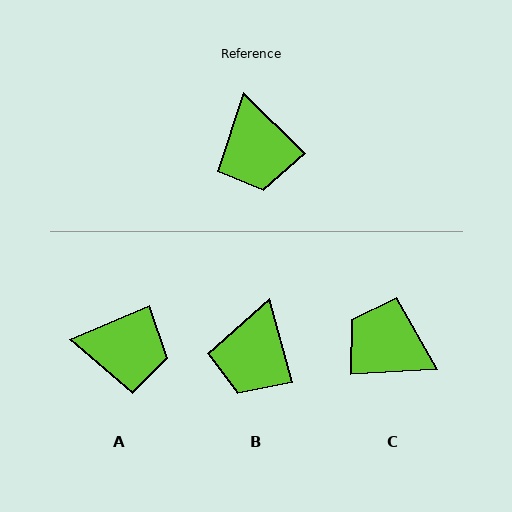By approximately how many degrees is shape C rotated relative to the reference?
Approximately 132 degrees clockwise.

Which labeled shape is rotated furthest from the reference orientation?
C, about 132 degrees away.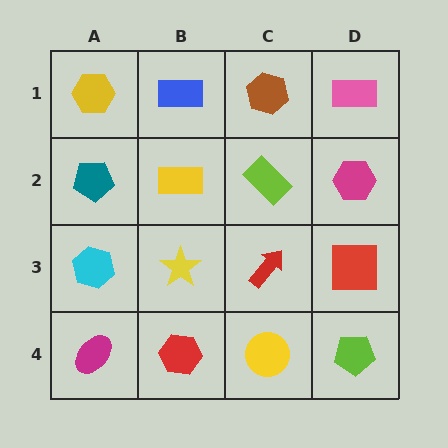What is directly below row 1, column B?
A yellow rectangle.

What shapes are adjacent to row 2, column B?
A blue rectangle (row 1, column B), a yellow star (row 3, column B), a teal pentagon (row 2, column A), a lime rectangle (row 2, column C).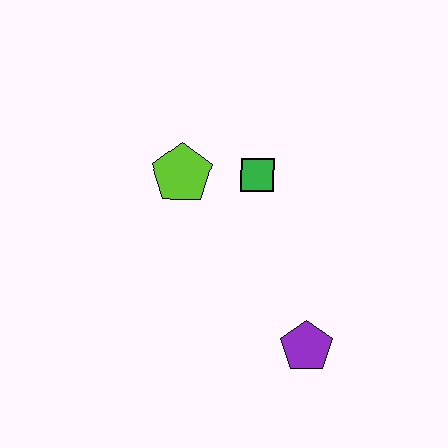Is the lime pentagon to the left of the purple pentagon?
Yes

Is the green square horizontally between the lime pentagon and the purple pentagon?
Yes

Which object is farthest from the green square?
The purple pentagon is farthest from the green square.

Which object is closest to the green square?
The lime pentagon is closest to the green square.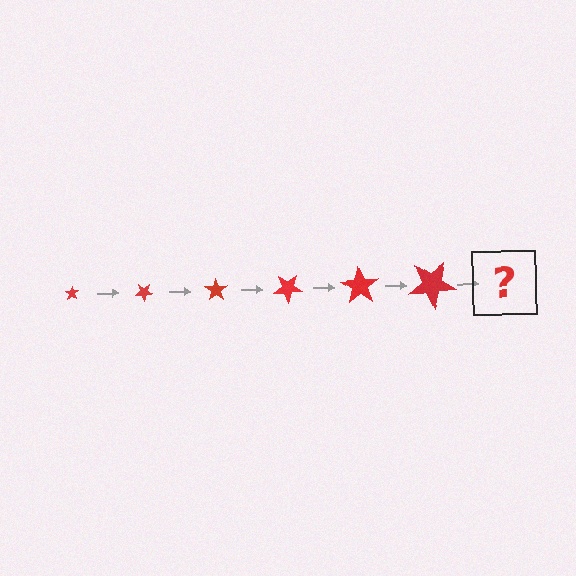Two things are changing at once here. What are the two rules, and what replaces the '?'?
The two rules are that the star grows larger each step and it rotates 35 degrees each step. The '?' should be a star, larger than the previous one and rotated 210 degrees from the start.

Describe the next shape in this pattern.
It should be a star, larger than the previous one and rotated 210 degrees from the start.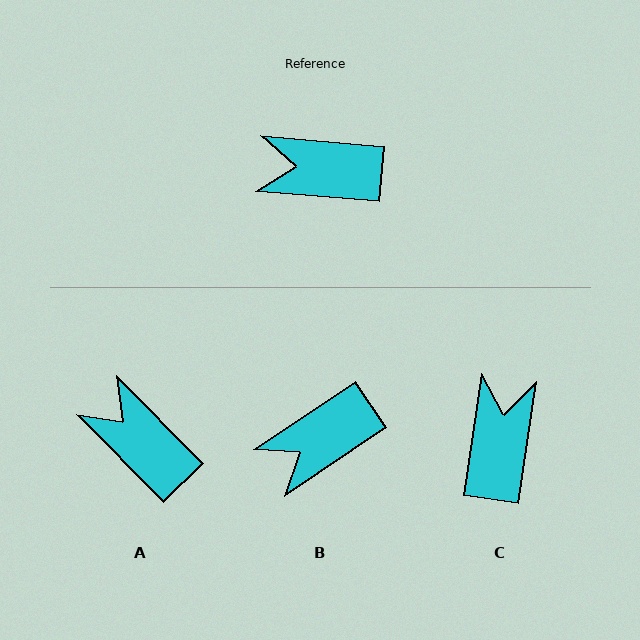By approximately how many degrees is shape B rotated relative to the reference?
Approximately 39 degrees counter-clockwise.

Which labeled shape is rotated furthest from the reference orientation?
C, about 93 degrees away.